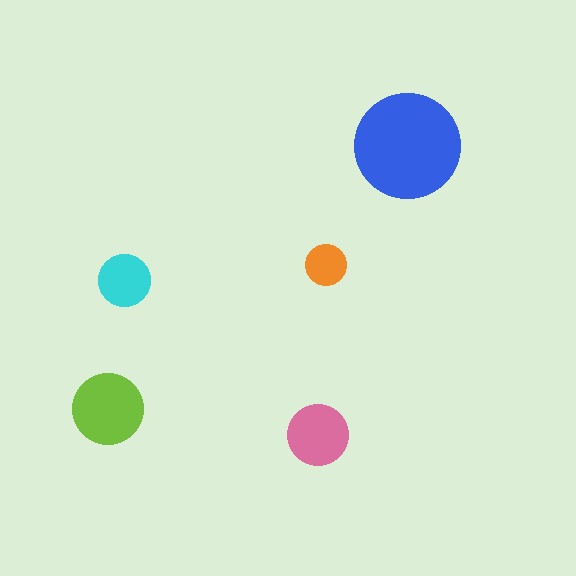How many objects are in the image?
There are 5 objects in the image.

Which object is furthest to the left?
The lime circle is leftmost.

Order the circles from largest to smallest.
the blue one, the lime one, the pink one, the cyan one, the orange one.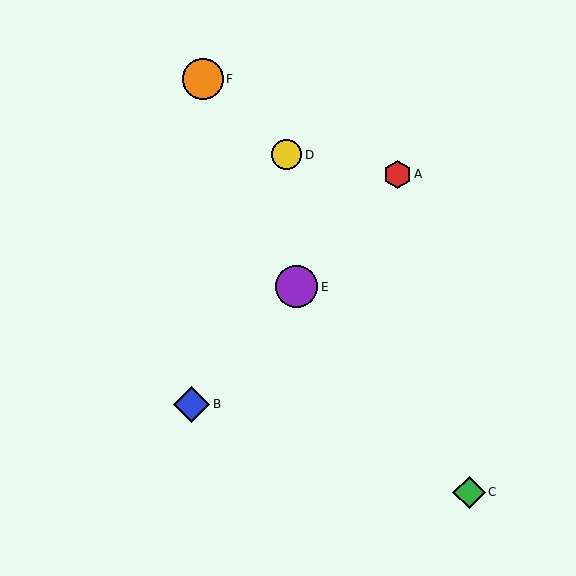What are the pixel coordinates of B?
Object B is at (192, 404).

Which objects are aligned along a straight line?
Objects A, B, E are aligned along a straight line.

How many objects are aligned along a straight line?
3 objects (A, B, E) are aligned along a straight line.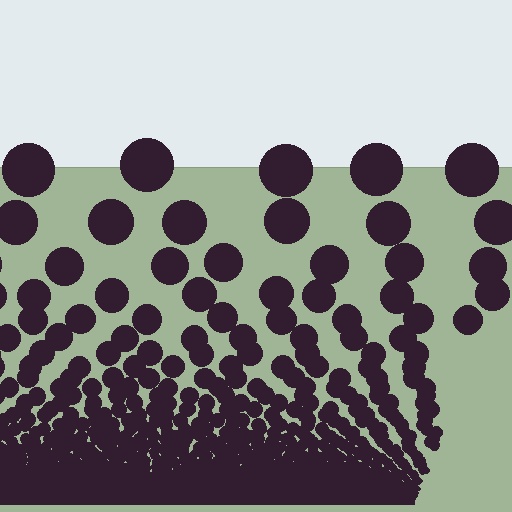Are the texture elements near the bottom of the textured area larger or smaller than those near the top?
Smaller. The gradient is inverted — elements near the bottom are smaller and denser.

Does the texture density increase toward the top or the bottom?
Density increases toward the bottom.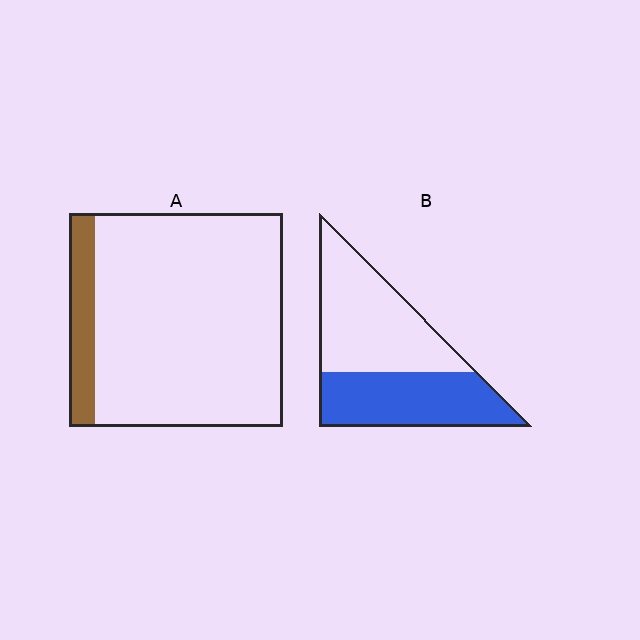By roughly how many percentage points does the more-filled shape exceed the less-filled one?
By roughly 35 percentage points (B over A).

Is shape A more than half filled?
No.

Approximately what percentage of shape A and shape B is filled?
A is approximately 10% and B is approximately 45%.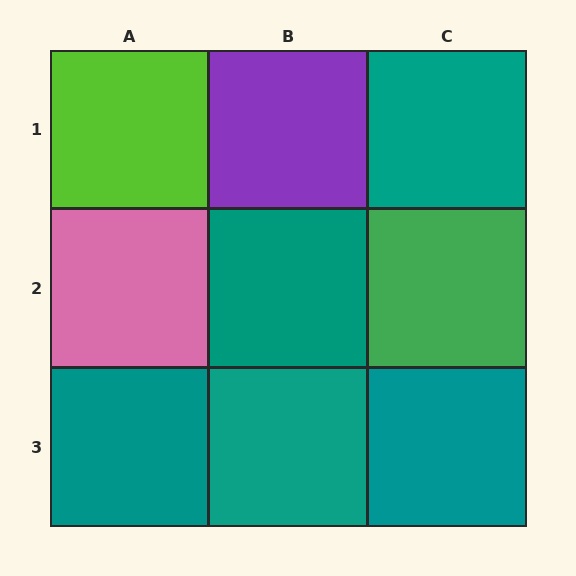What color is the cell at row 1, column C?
Teal.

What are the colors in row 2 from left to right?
Pink, teal, green.